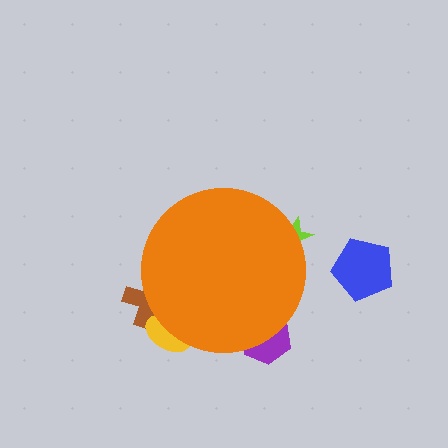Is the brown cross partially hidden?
Yes, the brown cross is partially hidden behind the orange circle.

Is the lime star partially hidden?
Yes, the lime star is partially hidden behind the orange circle.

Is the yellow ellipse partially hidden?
Yes, the yellow ellipse is partially hidden behind the orange circle.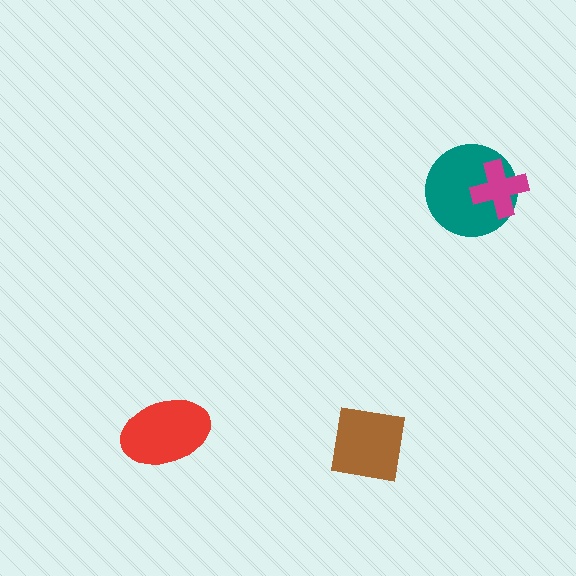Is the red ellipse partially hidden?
No, no other shape covers it.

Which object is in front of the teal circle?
The magenta cross is in front of the teal circle.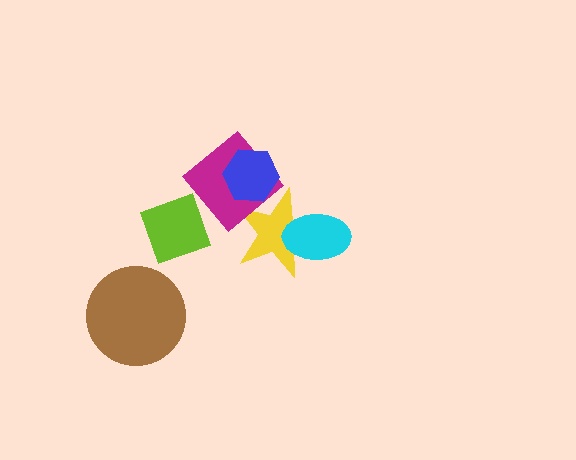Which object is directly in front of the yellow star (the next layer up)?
The magenta diamond is directly in front of the yellow star.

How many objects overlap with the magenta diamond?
2 objects overlap with the magenta diamond.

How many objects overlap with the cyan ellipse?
1 object overlaps with the cyan ellipse.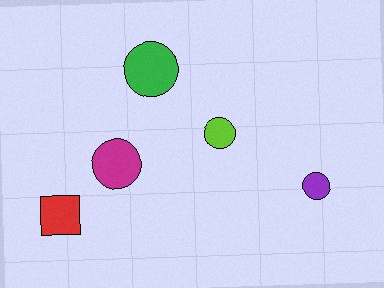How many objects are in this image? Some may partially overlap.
There are 5 objects.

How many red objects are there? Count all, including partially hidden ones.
There is 1 red object.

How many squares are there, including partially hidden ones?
There is 1 square.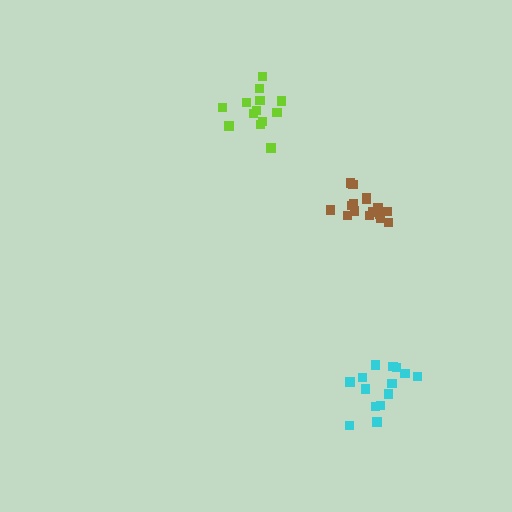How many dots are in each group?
Group 1: 16 dots, Group 2: 14 dots, Group 3: 13 dots (43 total).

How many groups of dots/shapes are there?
There are 3 groups.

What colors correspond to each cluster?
The clusters are colored: brown, cyan, lime.